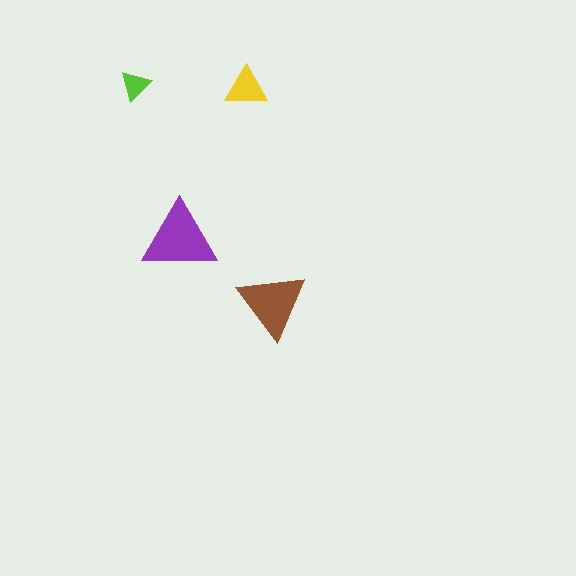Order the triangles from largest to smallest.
the purple one, the brown one, the yellow one, the lime one.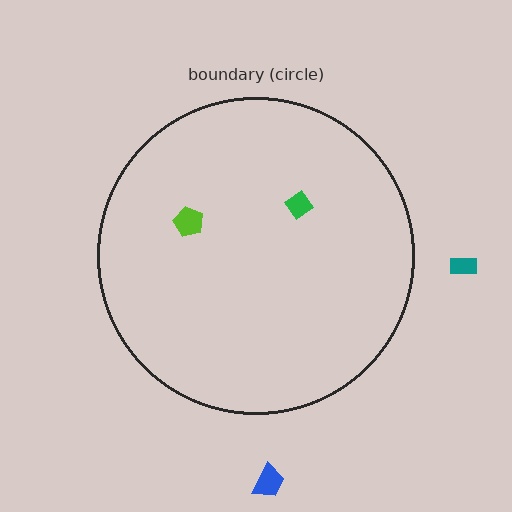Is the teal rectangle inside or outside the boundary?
Outside.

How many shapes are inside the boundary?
2 inside, 2 outside.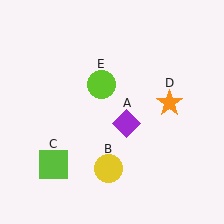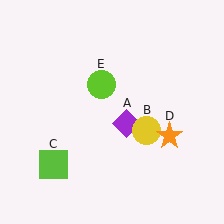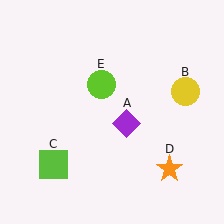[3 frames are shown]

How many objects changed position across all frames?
2 objects changed position: yellow circle (object B), orange star (object D).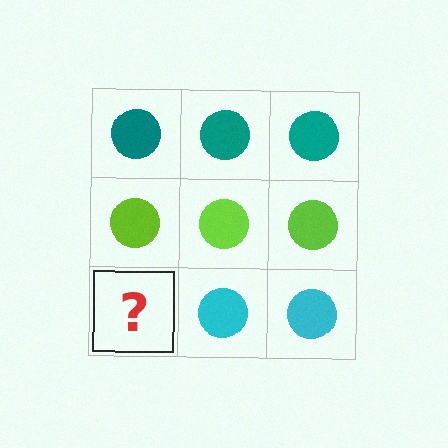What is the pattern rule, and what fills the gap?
The rule is that each row has a consistent color. The gap should be filled with a cyan circle.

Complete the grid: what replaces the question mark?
The question mark should be replaced with a cyan circle.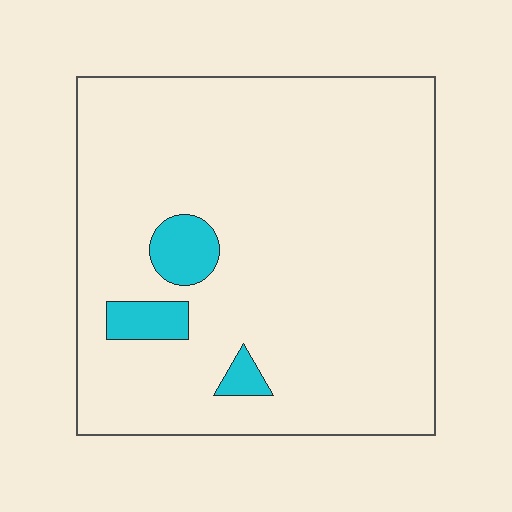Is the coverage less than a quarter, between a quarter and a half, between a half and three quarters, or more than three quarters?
Less than a quarter.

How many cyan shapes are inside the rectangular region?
3.